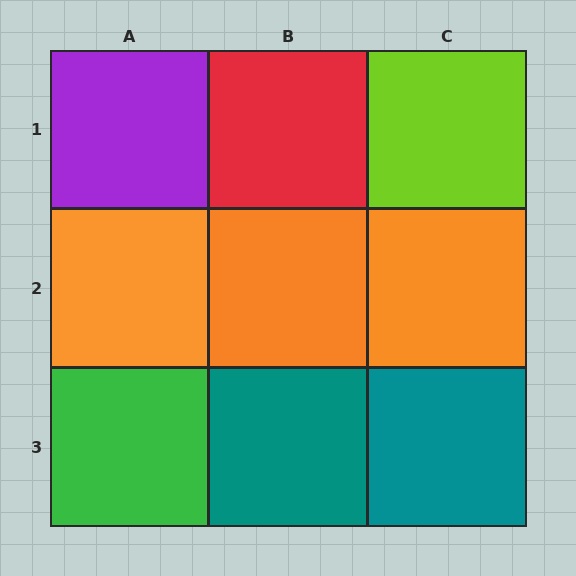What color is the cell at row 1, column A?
Purple.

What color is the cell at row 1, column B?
Red.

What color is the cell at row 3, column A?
Green.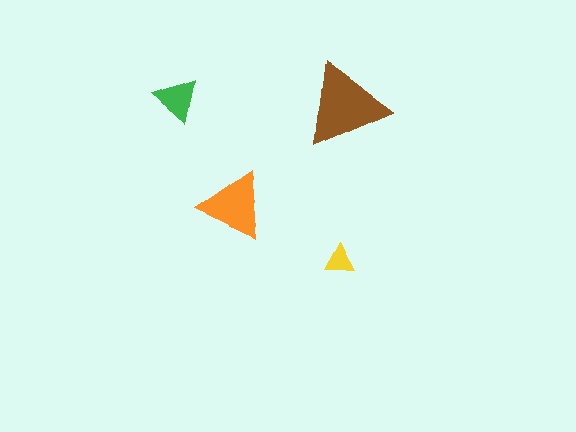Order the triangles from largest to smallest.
the brown one, the orange one, the green one, the yellow one.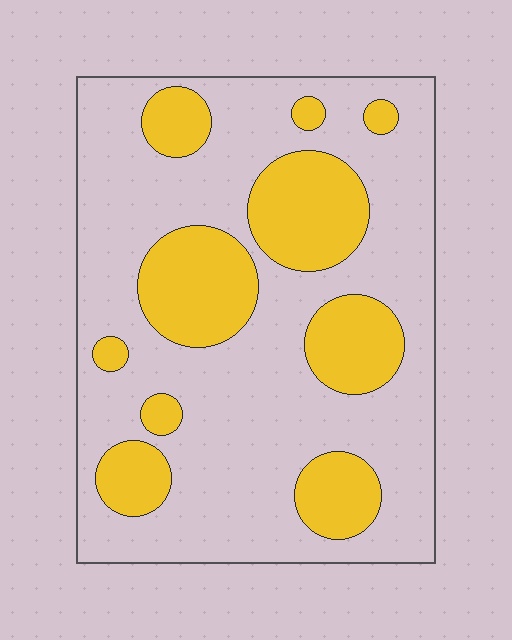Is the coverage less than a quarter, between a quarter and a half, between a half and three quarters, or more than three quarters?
Between a quarter and a half.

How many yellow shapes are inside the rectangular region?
10.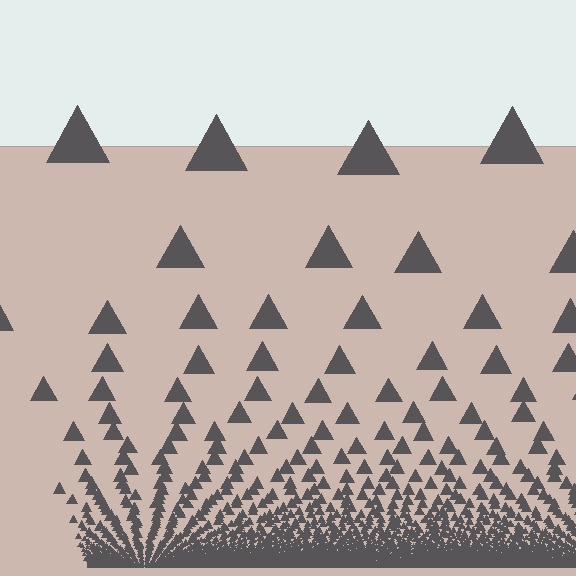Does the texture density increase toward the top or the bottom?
Density increases toward the bottom.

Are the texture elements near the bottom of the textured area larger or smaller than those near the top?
Smaller. The gradient is inverted — elements near the bottom are smaller and denser.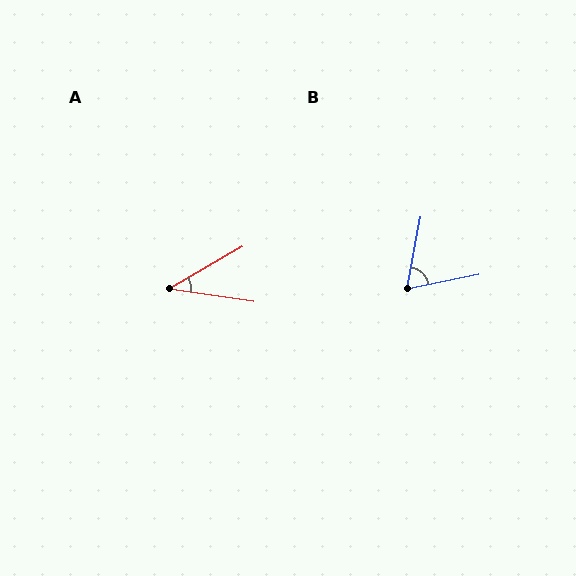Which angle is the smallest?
A, at approximately 38 degrees.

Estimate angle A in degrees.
Approximately 38 degrees.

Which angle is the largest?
B, at approximately 67 degrees.